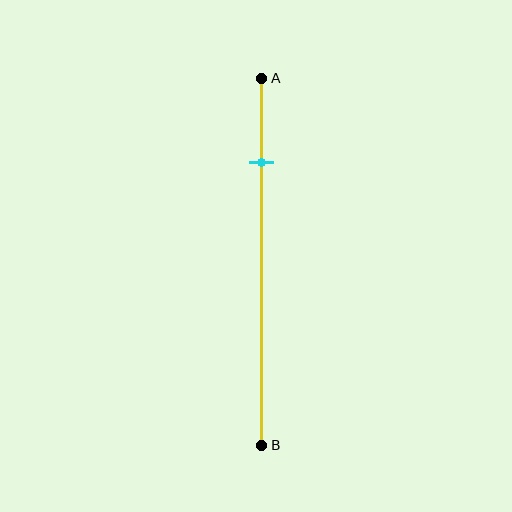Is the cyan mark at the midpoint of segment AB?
No, the mark is at about 25% from A, not at the 50% midpoint.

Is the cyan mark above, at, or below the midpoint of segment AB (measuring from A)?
The cyan mark is above the midpoint of segment AB.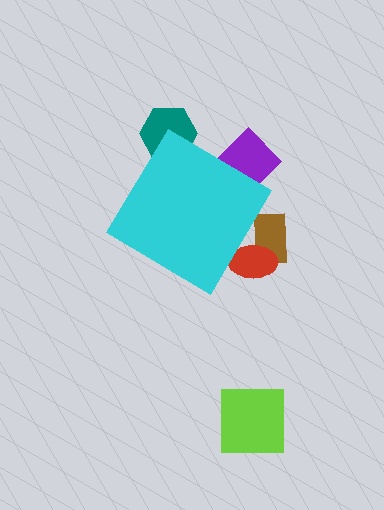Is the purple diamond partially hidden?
Yes, the purple diamond is partially hidden behind the cyan diamond.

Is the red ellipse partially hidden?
Yes, the red ellipse is partially hidden behind the cyan diamond.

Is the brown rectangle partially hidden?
Yes, the brown rectangle is partially hidden behind the cyan diamond.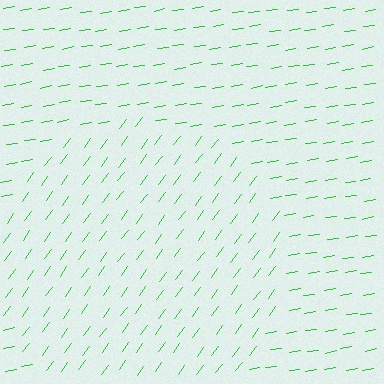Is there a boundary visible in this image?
Yes, there is a texture boundary formed by a change in line orientation.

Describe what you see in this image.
The image is filled with small green line segments. A circle region in the image has lines oriented differently from the surrounding lines, creating a visible texture boundary.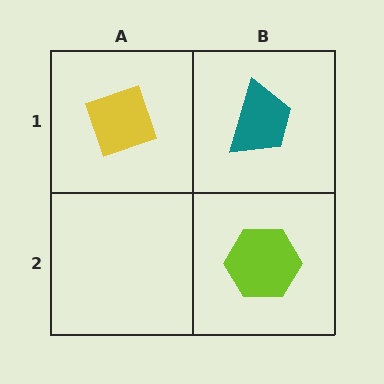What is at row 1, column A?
A yellow diamond.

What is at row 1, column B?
A teal trapezoid.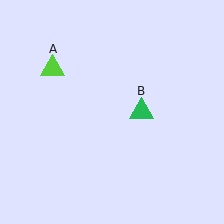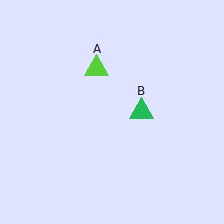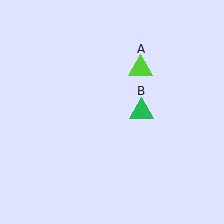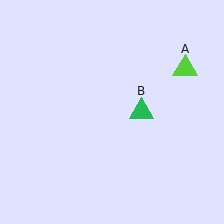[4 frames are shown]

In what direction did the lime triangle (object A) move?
The lime triangle (object A) moved right.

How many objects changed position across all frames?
1 object changed position: lime triangle (object A).